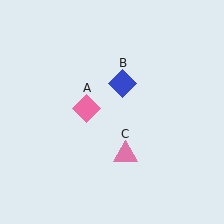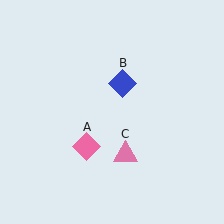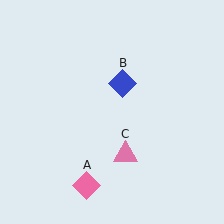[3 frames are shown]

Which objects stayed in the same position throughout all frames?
Blue diamond (object B) and pink triangle (object C) remained stationary.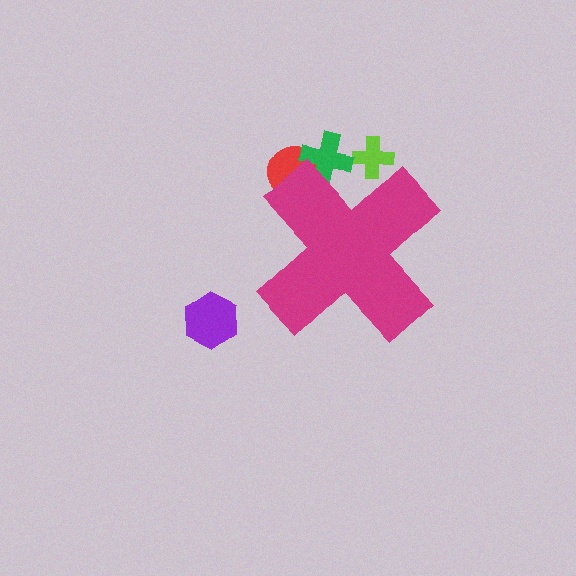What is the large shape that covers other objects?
A magenta cross.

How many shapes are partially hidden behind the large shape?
3 shapes are partially hidden.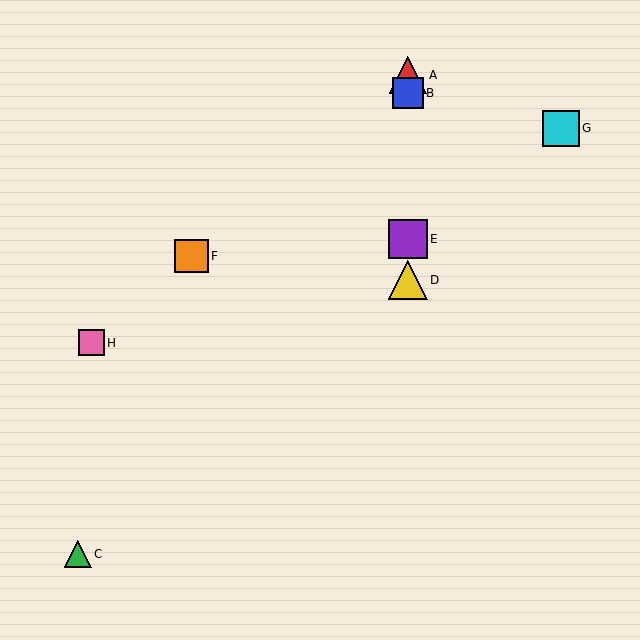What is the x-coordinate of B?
Object B is at x≈408.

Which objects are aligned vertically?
Objects A, B, D, E are aligned vertically.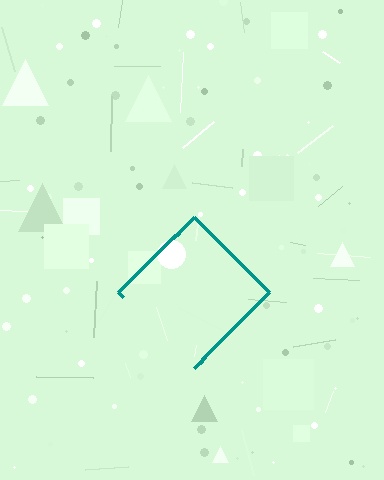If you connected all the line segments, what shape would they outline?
They would outline a diamond.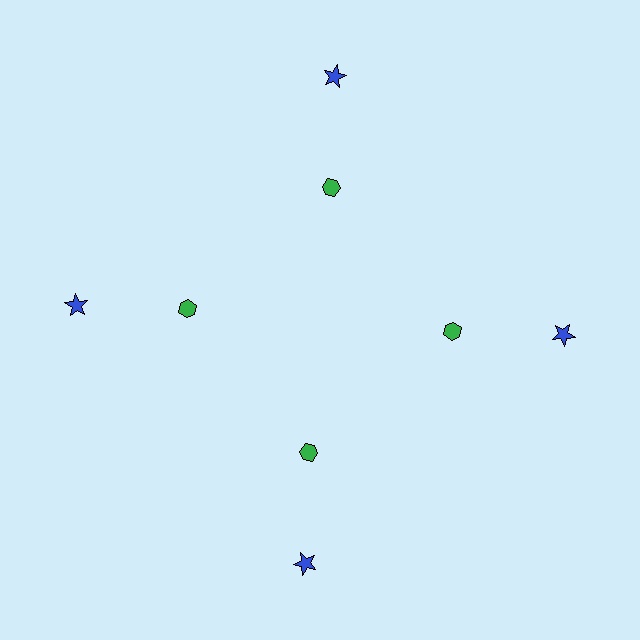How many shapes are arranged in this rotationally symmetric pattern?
There are 8 shapes, arranged in 4 groups of 2.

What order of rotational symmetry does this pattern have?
This pattern has 4-fold rotational symmetry.